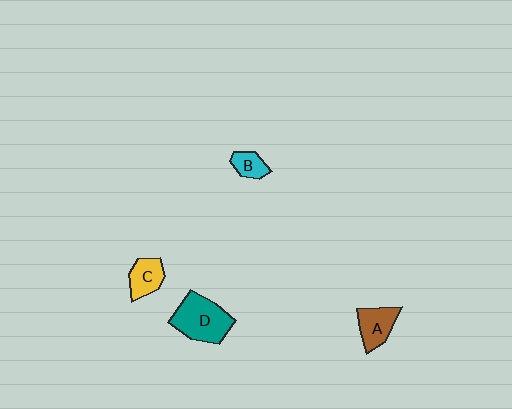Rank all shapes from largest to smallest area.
From largest to smallest: D (teal), A (brown), C (yellow), B (cyan).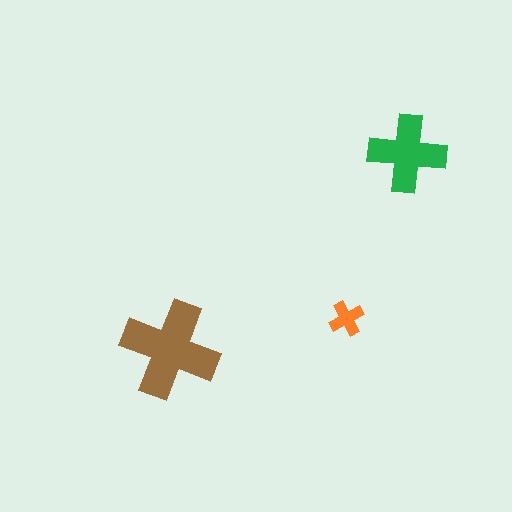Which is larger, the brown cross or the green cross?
The brown one.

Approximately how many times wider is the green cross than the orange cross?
About 2 times wider.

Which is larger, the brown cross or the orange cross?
The brown one.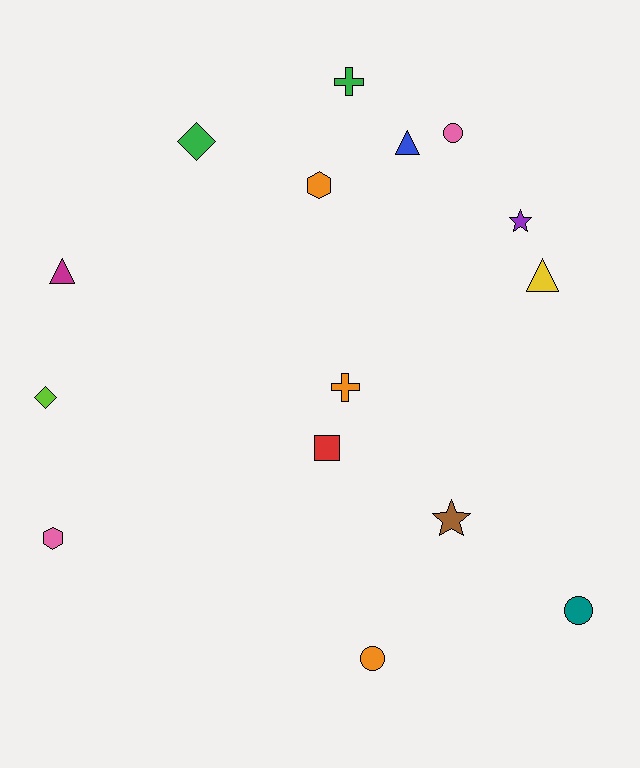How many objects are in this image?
There are 15 objects.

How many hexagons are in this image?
There are 2 hexagons.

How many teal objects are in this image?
There is 1 teal object.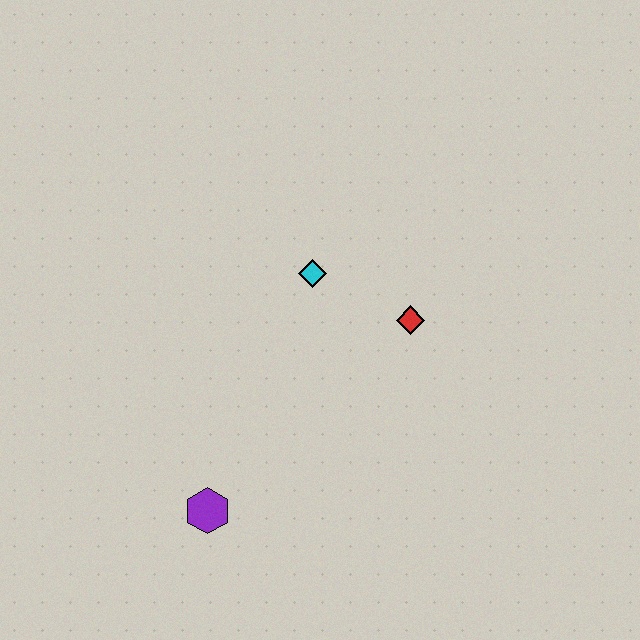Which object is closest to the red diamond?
The cyan diamond is closest to the red diamond.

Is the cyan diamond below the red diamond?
No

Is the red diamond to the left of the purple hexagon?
No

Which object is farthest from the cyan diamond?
The purple hexagon is farthest from the cyan diamond.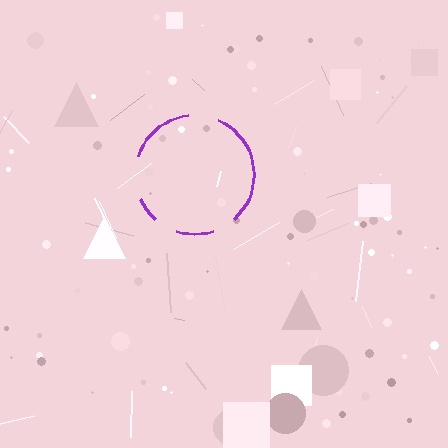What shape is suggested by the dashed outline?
The dashed outline suggests a circle.